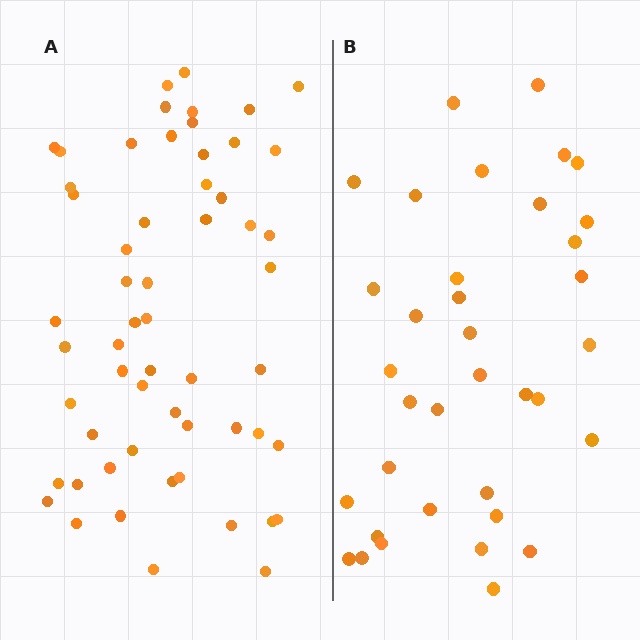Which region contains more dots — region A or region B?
Region A (the left region) has more dots.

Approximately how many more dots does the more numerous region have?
Region A has approximately 20 more dots than region B.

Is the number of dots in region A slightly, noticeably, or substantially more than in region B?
Region A has substantially more. The ratio is roughly 1.6 to 1.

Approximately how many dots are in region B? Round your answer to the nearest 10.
About 40 dots. (The exact count is 36, which rounds to 40.)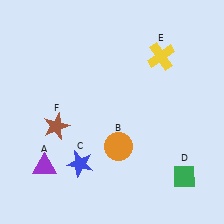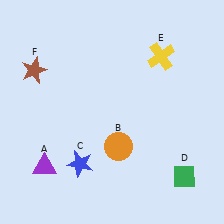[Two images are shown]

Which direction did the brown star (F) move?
The brown star (F) moved up.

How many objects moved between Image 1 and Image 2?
1 object moved between the two images.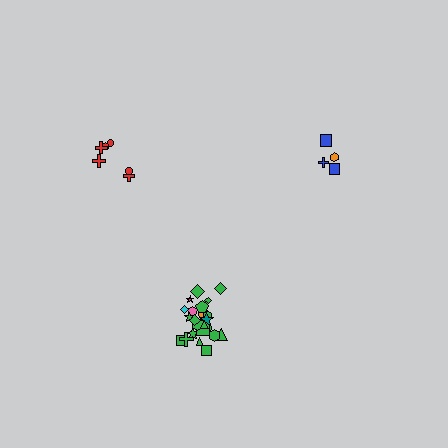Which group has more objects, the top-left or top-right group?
The top-left group.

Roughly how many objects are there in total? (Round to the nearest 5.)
Roughly 35 objects in total.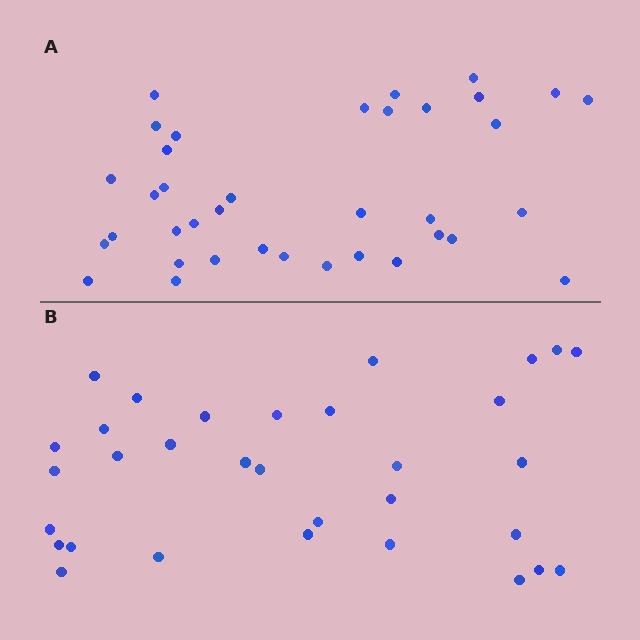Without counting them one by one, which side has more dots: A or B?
Region A (the top region) has more dots.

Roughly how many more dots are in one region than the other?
Region A has about 5 more dots than region B.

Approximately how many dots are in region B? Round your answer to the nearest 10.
About 30 dots. (The exact count is 32, which rounds to 30.)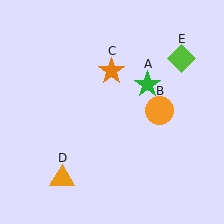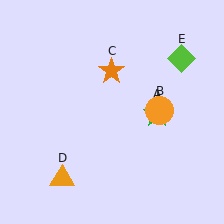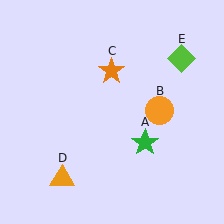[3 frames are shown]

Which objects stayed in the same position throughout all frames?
Orange circle (object B) and orange star (object C) and orange triangle (object D) and lime diamond (object E) remained stationary.